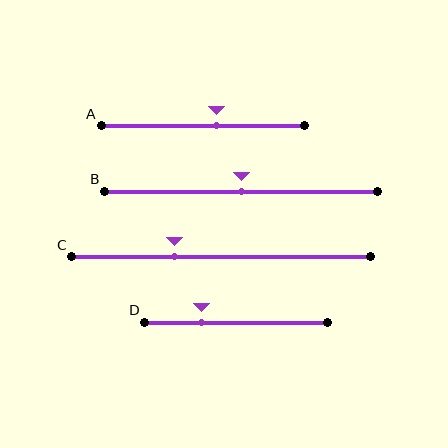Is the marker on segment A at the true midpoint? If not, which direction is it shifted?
No, the marker on segment A is shifted to the right by about 7% of the segment length.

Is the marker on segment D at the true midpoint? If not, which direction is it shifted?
No, the marker on segment D is shifted to the left by about 19% of the segment length.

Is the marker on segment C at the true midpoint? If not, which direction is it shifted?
No, the marker on segment C is shifted to the left by about 16% of the segment length.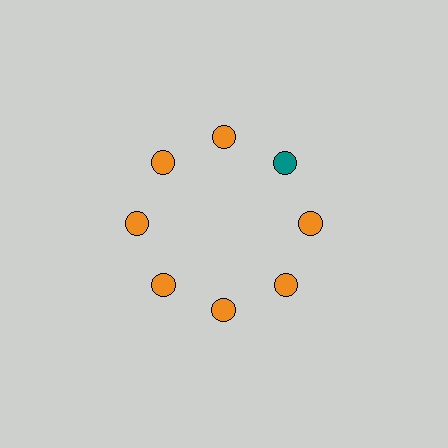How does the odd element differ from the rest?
It has a different color: teal instead of orange.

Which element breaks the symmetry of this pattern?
The teal circle at roughly the 2 o'clock position breaks the symmetry. All other shapes are orange circles.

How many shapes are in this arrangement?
There are 8 shapes arranged in a ring pattern.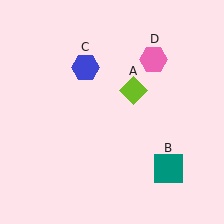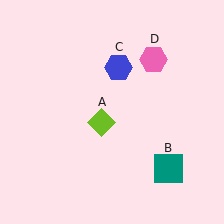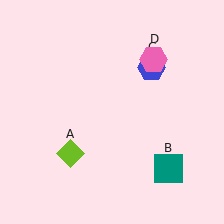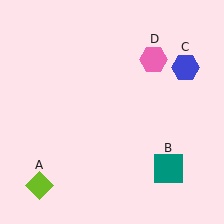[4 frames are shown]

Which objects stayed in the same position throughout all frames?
Teal square (object B) and pink hexagon (object D) remained stationary.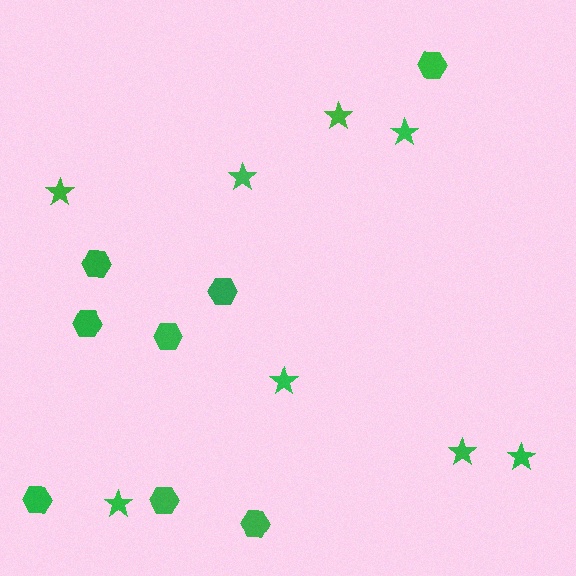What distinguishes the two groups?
There are 2 groups: one group of stars (8) and one group of hexagons (8).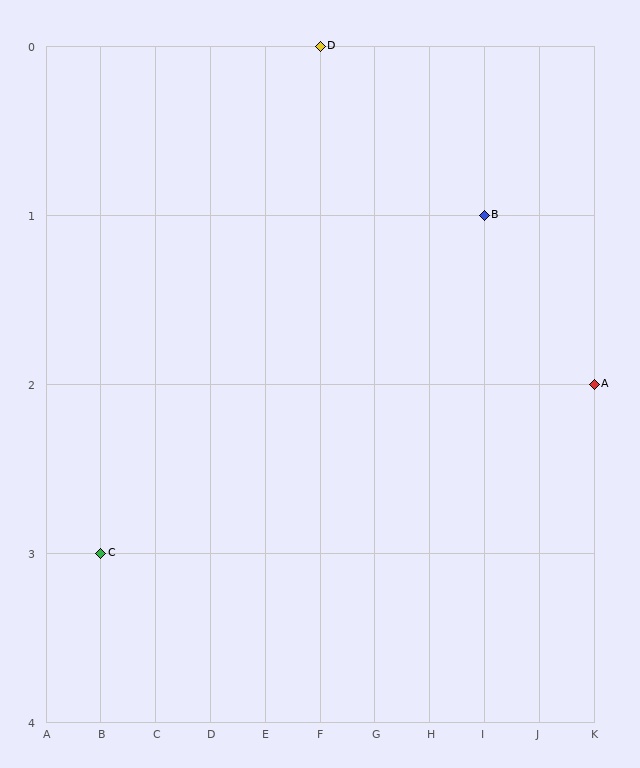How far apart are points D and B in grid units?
Points D and B are 3 columns and 1 row apart (about 3.2 grid units diagonally).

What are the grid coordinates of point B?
Point B is at grid coordinates (I, 1).